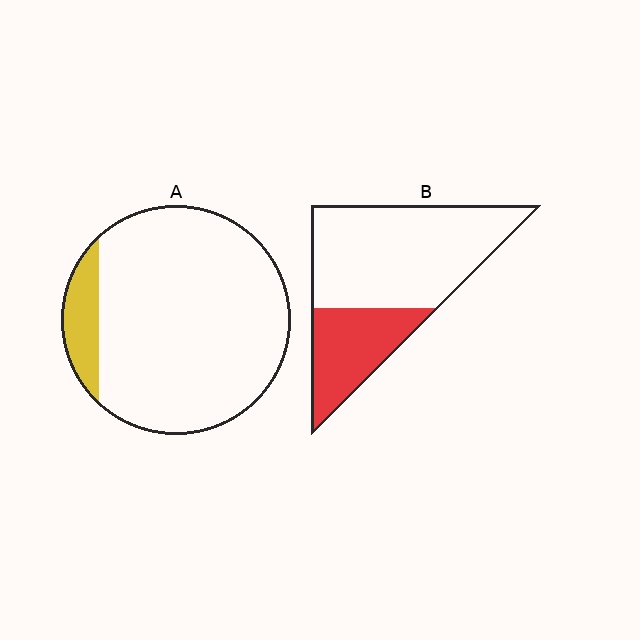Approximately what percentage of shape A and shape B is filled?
A is approximately 10% and B is approximately 30%.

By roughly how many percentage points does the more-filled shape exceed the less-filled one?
By roughly 20 percentage points (B over A).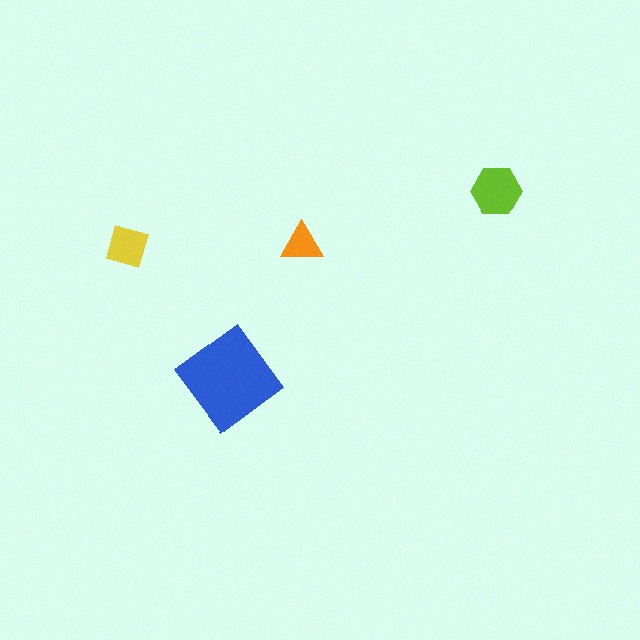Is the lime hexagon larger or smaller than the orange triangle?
Larger.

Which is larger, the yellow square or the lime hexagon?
The lime hexagon.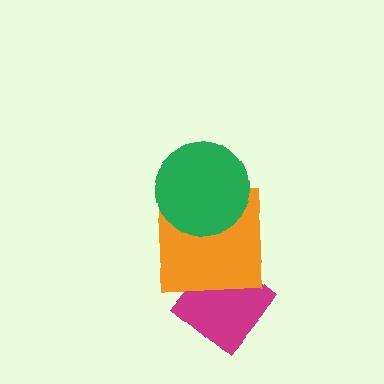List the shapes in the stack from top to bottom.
From top to bottom: the green circle, the orange square, the magenta diamond.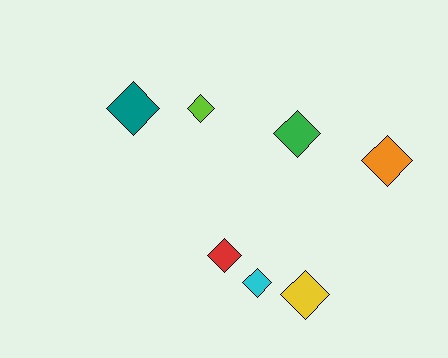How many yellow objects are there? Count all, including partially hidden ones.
There is 1 yellow object.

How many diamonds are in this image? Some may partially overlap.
There are 7 diamonds.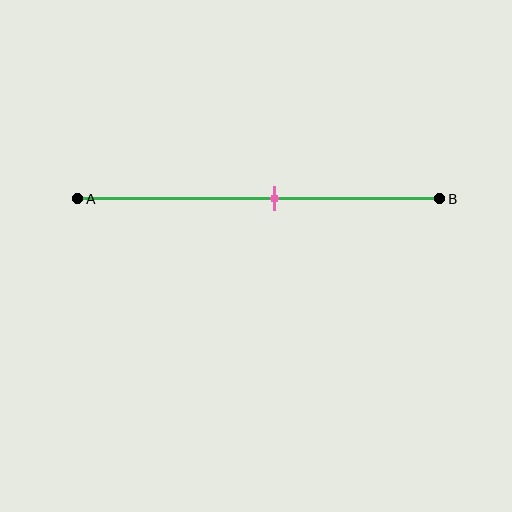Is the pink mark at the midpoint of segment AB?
No, the mark is at about 55% from A, not at the 50% midpoint.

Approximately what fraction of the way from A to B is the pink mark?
The pink mark is approximately 55% of the way from A to B.